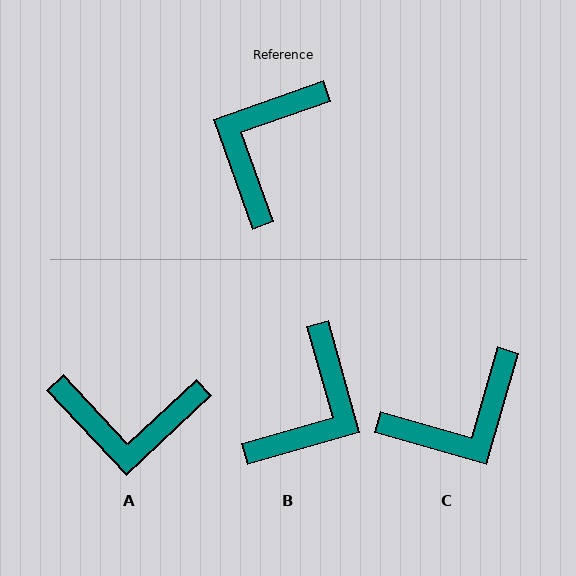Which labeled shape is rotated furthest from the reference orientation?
B, about 176 degrees away.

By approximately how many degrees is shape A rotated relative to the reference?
Approximately 113 degrees counter-clockwise.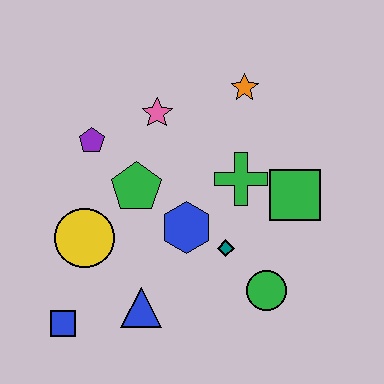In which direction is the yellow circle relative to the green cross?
The yellow circle is to the left of the green cross.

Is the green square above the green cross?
No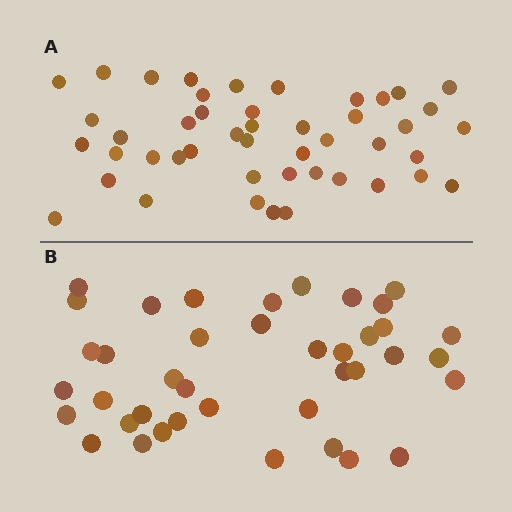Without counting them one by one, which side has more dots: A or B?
Region A (the top region) has more dots.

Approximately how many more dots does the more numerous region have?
Region A has about 6 more dots than region B.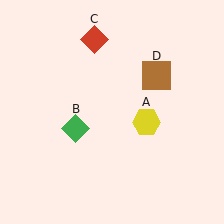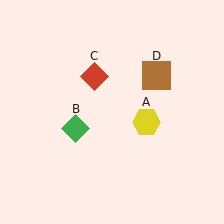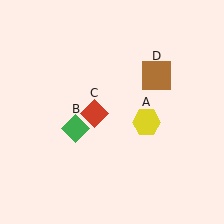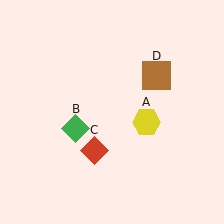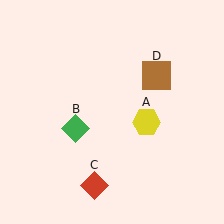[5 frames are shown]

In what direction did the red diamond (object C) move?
The red diamond (object C) moved down.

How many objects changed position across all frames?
1 object changed position: red diamond (object C).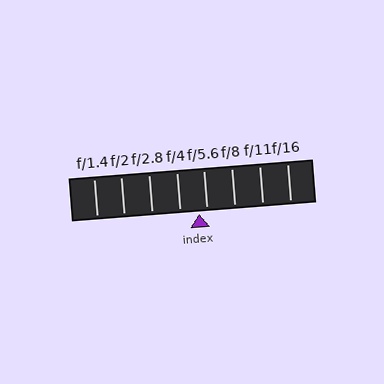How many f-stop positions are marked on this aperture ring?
There are 8 f-stop positions marked.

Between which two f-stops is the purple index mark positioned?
The index mark is between f/4 and f/5.6.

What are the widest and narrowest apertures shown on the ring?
The widest aperture shown is f/1.4 and the narrowest is f/16.